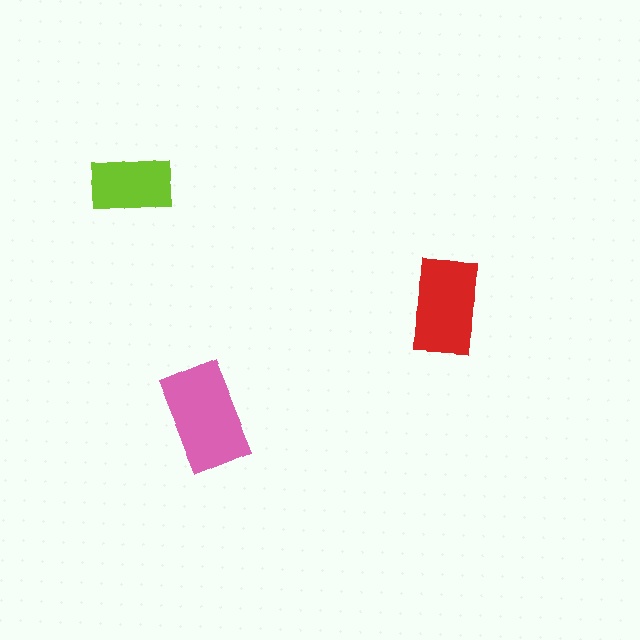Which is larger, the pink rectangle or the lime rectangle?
The pink one.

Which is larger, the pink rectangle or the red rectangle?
The pink one.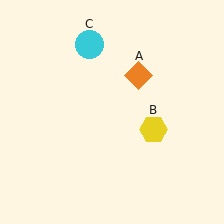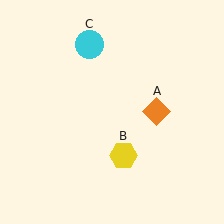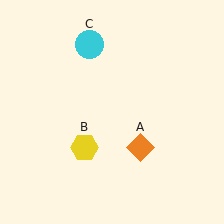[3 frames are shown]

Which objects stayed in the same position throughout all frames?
Cyan circle (object C) remained stationary.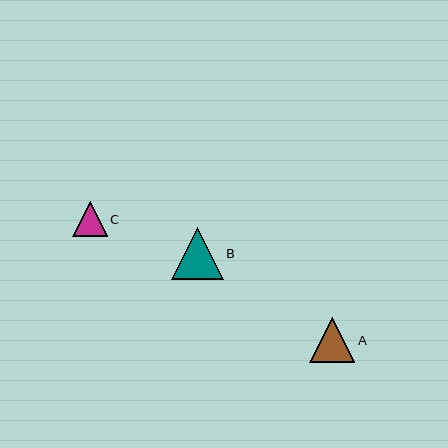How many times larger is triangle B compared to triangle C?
Triangle B is approximately 1.5 times the size of triangle C.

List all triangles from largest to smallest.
From largest to smallest: B, A, C.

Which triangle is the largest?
Triangle B is the largest with a size of approximately 52 pixels.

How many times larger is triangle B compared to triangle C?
Triangle B is approximately 1.5 times the size of triangle C.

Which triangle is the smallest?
Triangle C is the smallest with a size of approximately 34 pixels.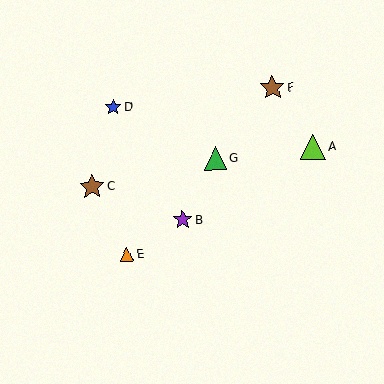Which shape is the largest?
The lime triangle (labeled A) is the largest.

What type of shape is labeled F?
Shape F is a brown star.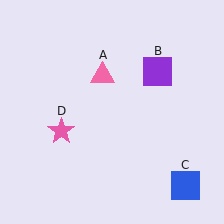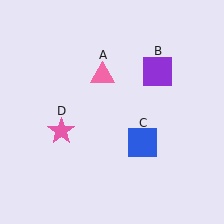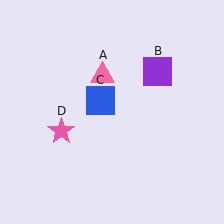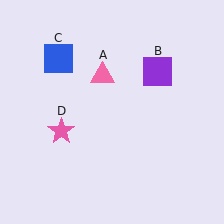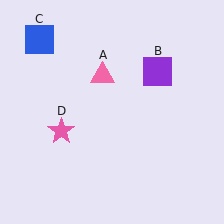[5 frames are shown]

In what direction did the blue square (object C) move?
The blue square (object C) moved up and to the left.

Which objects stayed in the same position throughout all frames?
Pink triangle (object A) and purple square (object B) and pink star (object D) remained stationary.